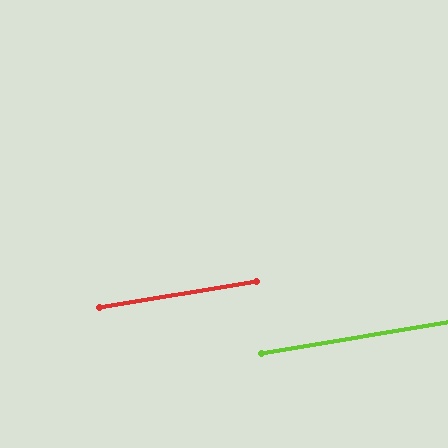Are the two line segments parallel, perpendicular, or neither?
Parallel — their directions differ by only 0.0°.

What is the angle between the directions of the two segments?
Approximately 0 degrees.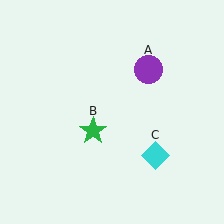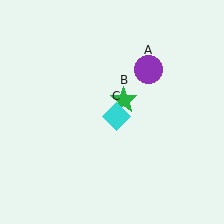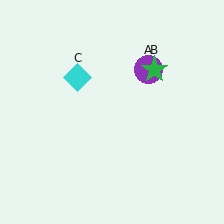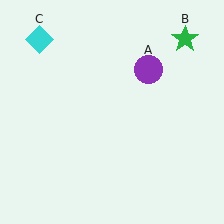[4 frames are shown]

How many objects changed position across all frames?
2 objects changed position: green star (object B), cyan diamond (object C).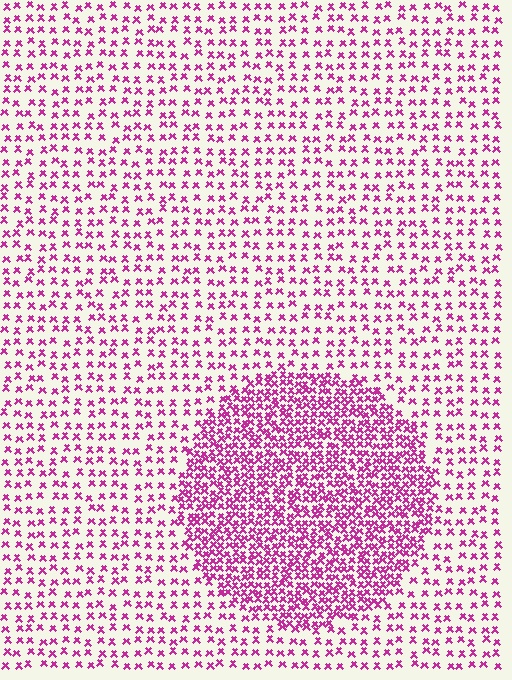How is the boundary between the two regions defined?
The boundary is defined by a change in element density (approximately 2.4x ratio). All elements are the same color, size, and shape.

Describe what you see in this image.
The image contains small magenta elements arranged at two different densities. A circle-shaped region is visible where the elements are more densely packed than the surrounding area.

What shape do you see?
I see a circle.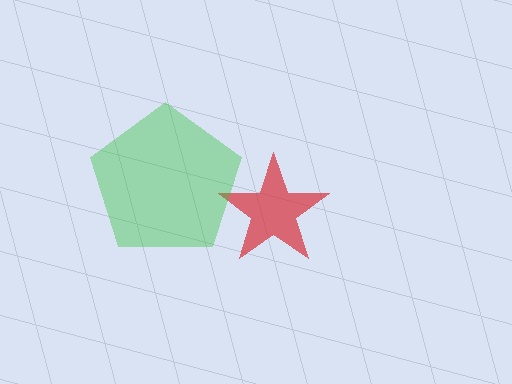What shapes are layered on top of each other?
The layered shapes are: a red star, a green pentagon.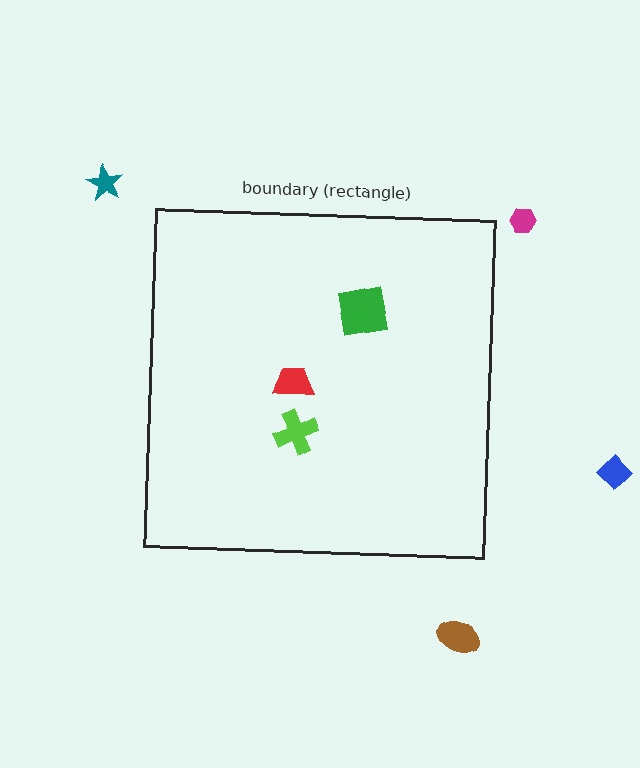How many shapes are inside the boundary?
3 inside, 4 outside.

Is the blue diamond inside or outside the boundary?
Outside.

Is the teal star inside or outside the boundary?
Outside.